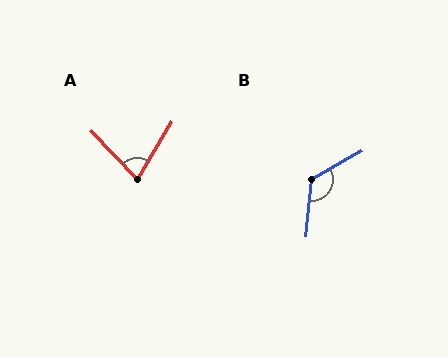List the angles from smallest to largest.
A (75°), B (124°).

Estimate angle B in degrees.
Approximately 124 degrees.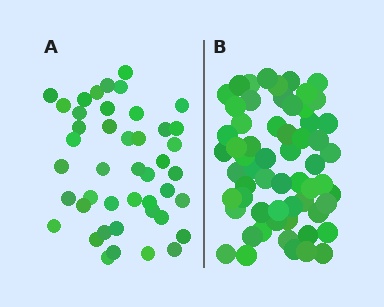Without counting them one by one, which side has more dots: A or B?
Region B (the right region) has more dots.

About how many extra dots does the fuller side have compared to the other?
Region B has approximately 15 more dots than region A.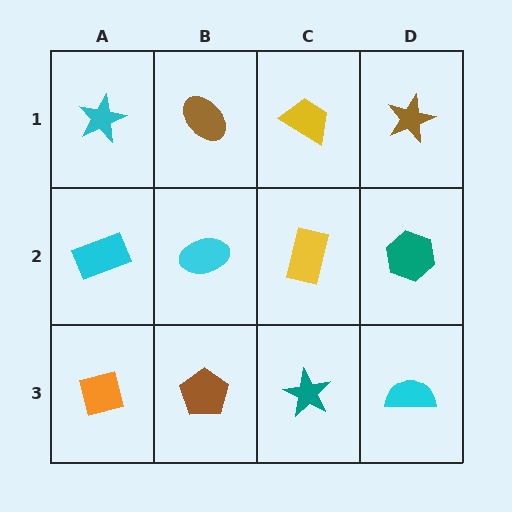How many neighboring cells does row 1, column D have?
2.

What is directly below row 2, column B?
A brown pentagon.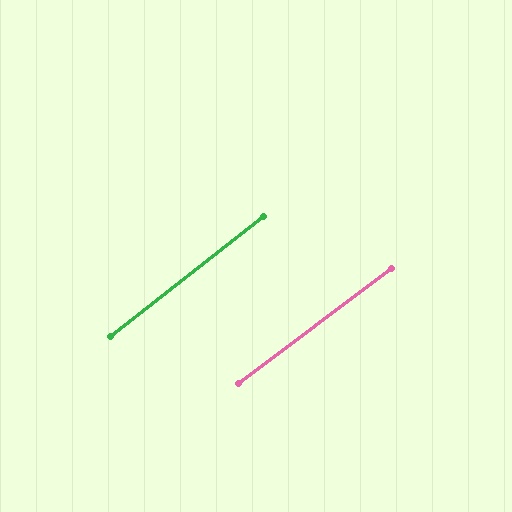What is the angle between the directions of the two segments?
Approximately 1 degree.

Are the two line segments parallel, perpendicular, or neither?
Parallel — their directions differ by only 1.3°.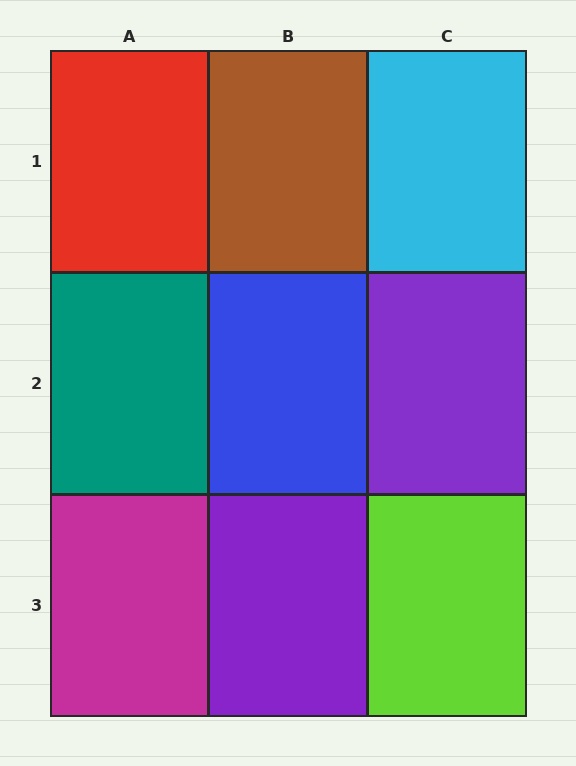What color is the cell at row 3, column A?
Magenta.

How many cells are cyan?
1 cell is cyan.